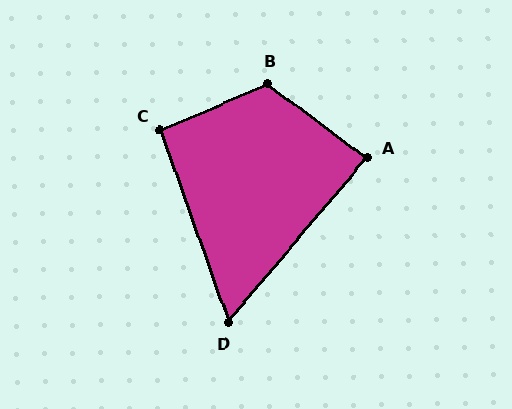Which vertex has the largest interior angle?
B, at approximately 120 degrees.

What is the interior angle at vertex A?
Approximately 86 degrees (approximately right).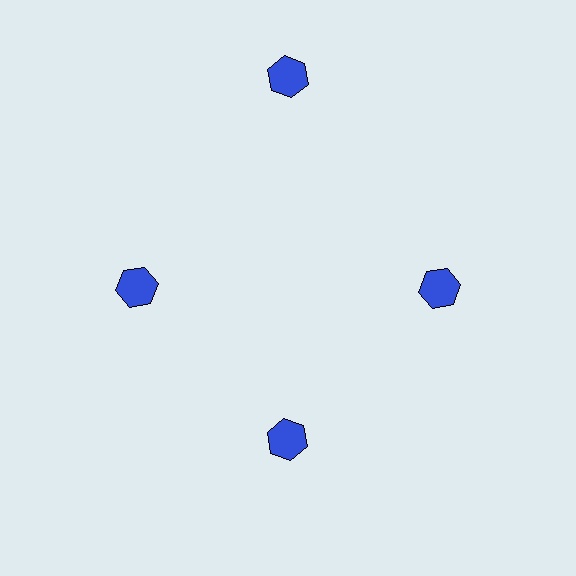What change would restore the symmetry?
The symmetry would be restored by moving it inward, back onto the ring so that all 4 hexagons sit at equal angles and equal distance from the center.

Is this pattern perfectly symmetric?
No. The 4 blue hexagons are arranged in a ring, but one element near the 12 o'clock position is pushed outward from the center, breaking the 4-fold rotational symmetry.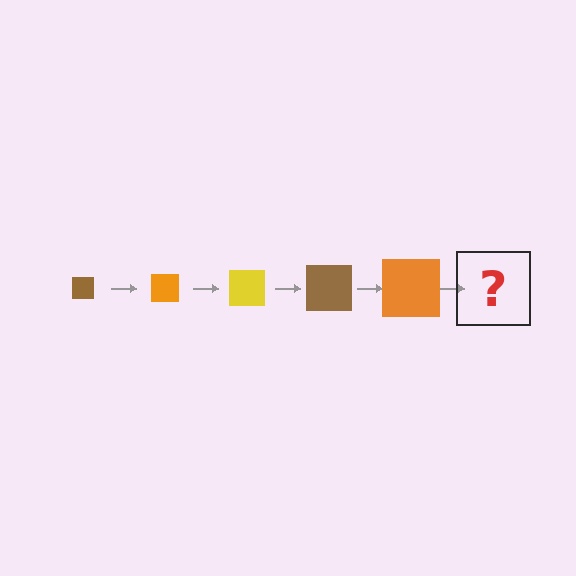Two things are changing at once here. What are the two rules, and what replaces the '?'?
The two rules are that the square grows larger each step and the color cycles through brown, orange, and yellow. The '?' should be a yellow square, larger than the previous one.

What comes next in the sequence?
The next element should be a yellow square, larger than the previous one.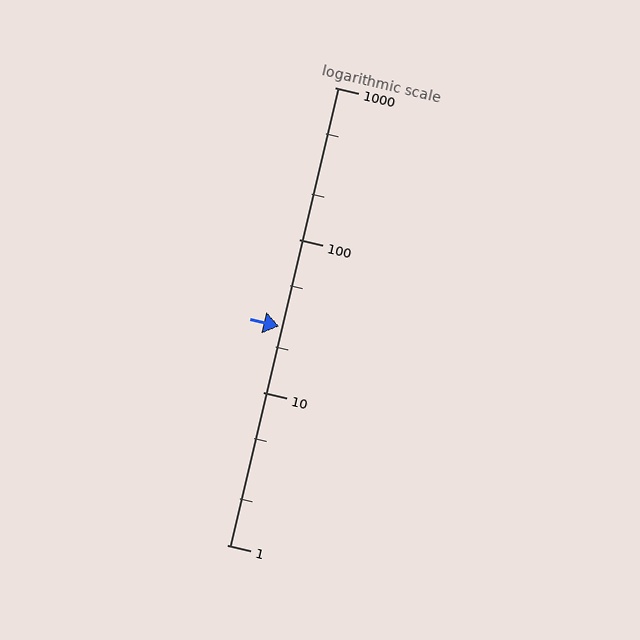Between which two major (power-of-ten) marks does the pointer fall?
The pointer is between 10 and 100.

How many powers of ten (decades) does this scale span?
The scale spans 3 decades, from 1 to 1000.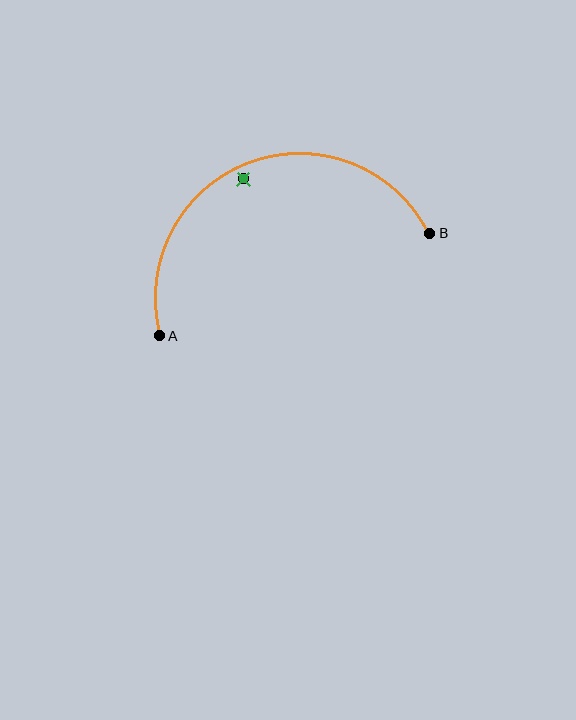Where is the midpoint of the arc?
The arc midpoint is the point on the curve farthest from the straight line joining A and B. It sits above that line.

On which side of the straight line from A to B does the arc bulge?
The arc bulges above the straight line connecting A and B.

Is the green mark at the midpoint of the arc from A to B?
No — the green mark does not lie on the arc at all. It sits slightly inside the curve.